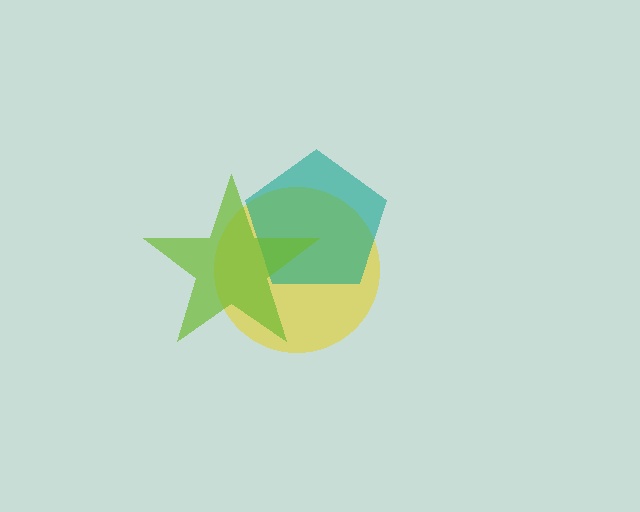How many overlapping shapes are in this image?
There are 3 overlapping shapes in the image.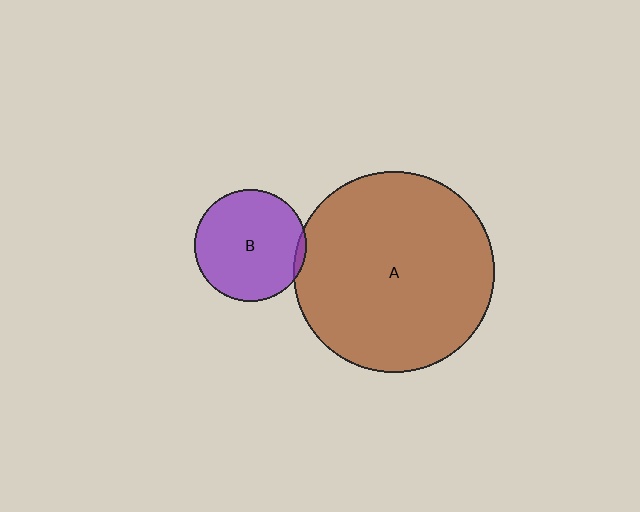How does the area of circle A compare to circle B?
Approximately 3.2 times.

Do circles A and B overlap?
Yes.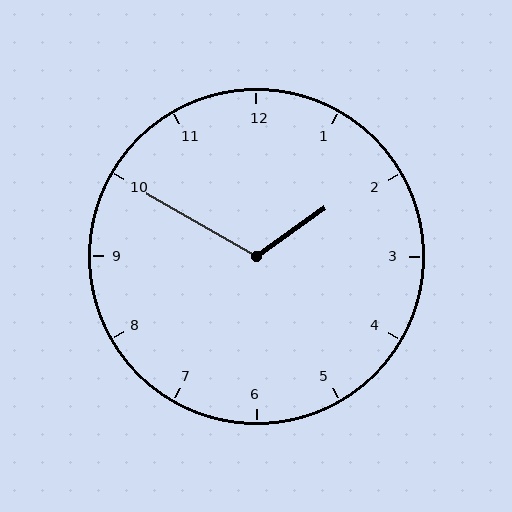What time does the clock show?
1:50.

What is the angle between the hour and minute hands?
Approximately 115 degrees.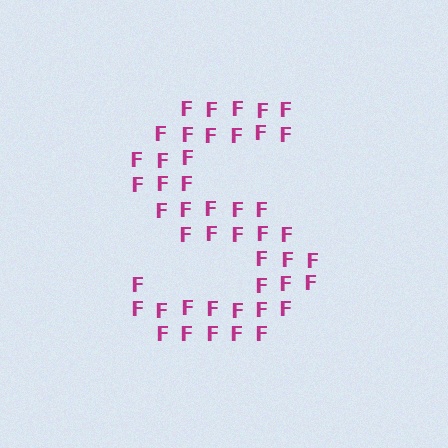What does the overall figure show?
The overall figure shows the letter S.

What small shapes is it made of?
It is made of small letter F's.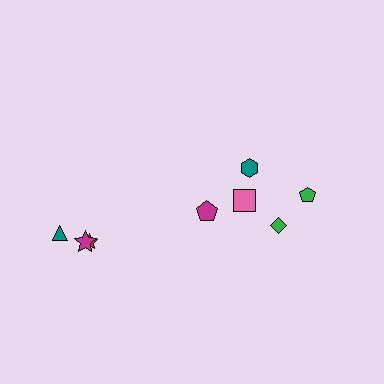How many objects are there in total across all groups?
There are 8 objects.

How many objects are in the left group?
There are 3 objects.